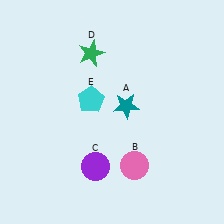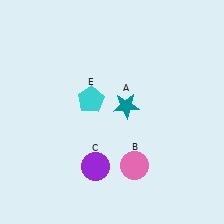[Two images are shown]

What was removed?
The green star (D) was removed in Image 2.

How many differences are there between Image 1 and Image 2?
There is 1 difference between the two images.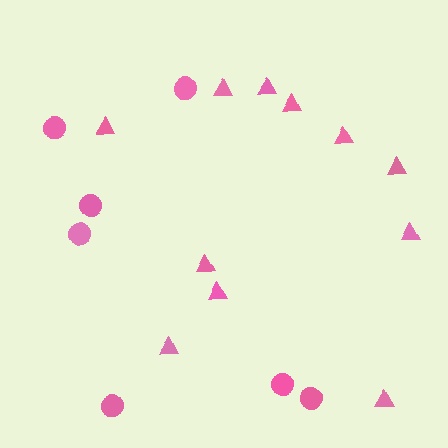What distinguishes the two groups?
There are 2 groups: one group of triangles (11) and one group of circles (7).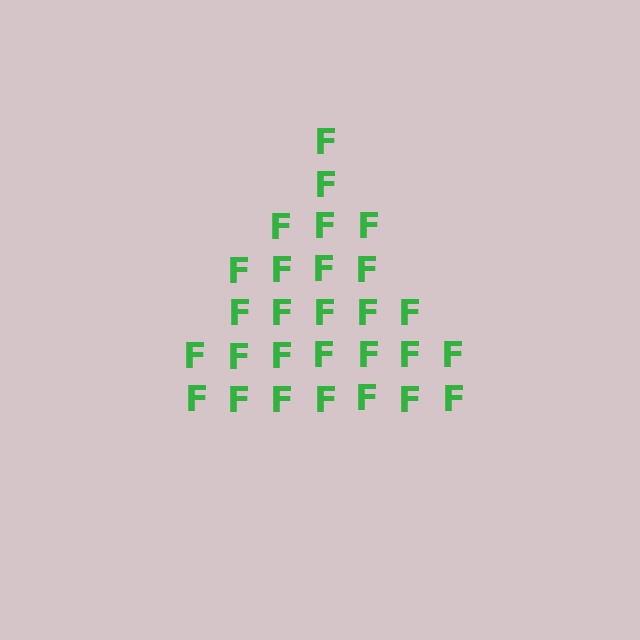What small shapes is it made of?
It is made of small letter F's.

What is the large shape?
The large shape is a triangle.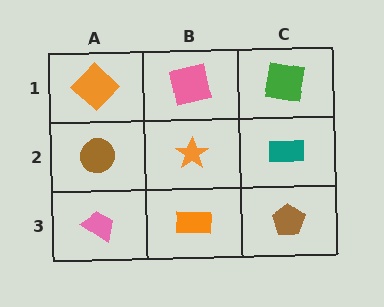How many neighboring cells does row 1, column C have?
2.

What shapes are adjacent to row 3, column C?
A teal rectangle (row 2, column C), an orange rectangle (row 3, column B).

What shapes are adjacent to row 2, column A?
An orange diamond (row 1, column A), a pink trapezoid (row 3, column A), an orange star (row 2, column B).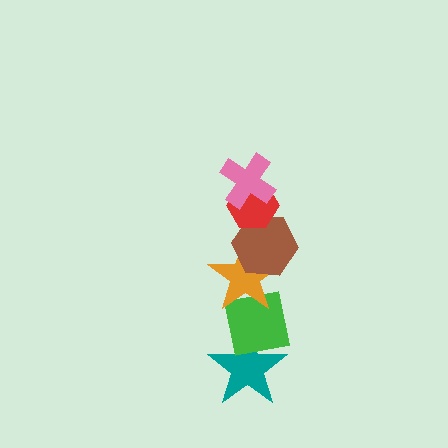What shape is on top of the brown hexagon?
The red hexagon is on top of the brown hexagon.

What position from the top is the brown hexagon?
The brown hexagon is 3rd from the top.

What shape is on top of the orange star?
The brown hexagon is on top of the orange star.